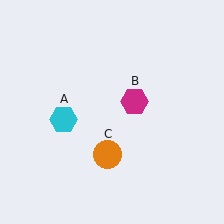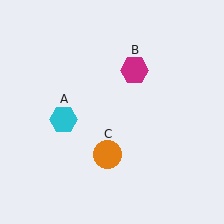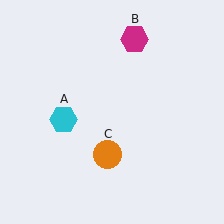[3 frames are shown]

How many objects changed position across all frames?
1 object changed position: magenta hexagon (object B).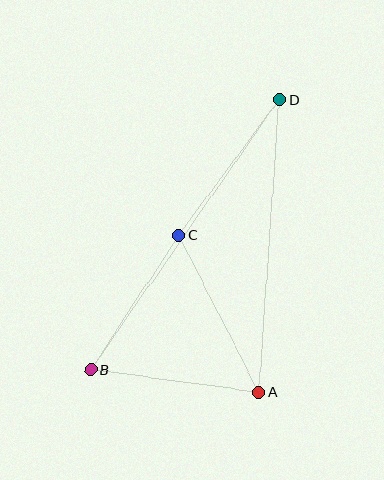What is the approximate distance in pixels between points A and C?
The distance between A and C is approximately 176 pixels.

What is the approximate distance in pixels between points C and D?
The distance between C and D is approximately 169 pixels.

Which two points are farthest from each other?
Points B and D are farthest from each other.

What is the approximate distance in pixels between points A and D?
The distance between A and D is approximately 293 pixels.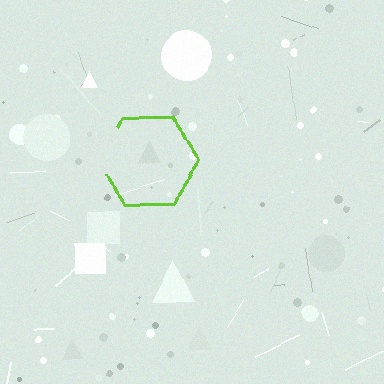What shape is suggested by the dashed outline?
The dashed outline suggests a hexagon.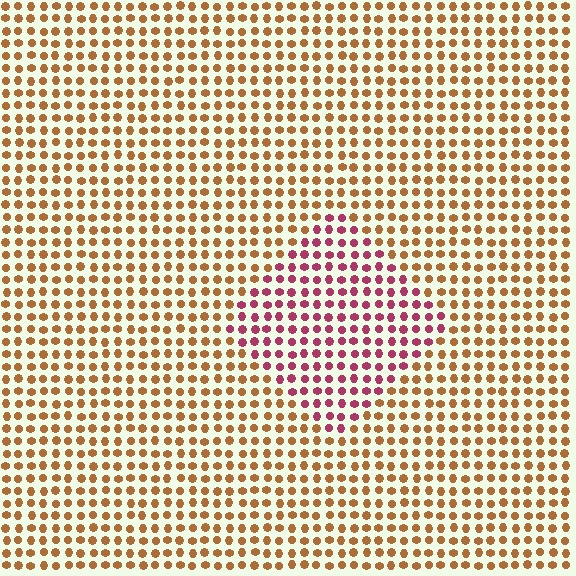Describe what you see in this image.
The image is filled with small brown elements in a uniform arrangement. A diamond-shaped region is visible where the elements are tinted to a slightly different hue, forming a subtle color boundary.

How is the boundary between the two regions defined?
The boundary is defined purely by a slight shift in hue (about 52 degrees). Spacing, size, and orientation are identical on both sides.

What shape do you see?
I see a diamond.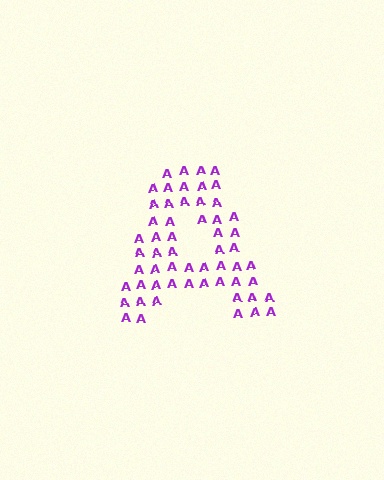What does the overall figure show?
The overall figure shows the letter A.